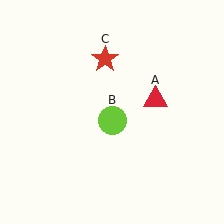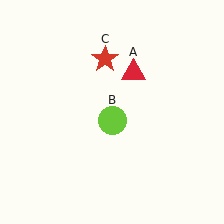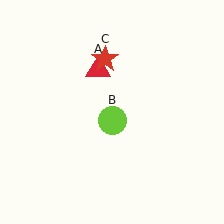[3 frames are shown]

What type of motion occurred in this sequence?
The red triangle (object A) rotated counterclockwise around the center of the scene.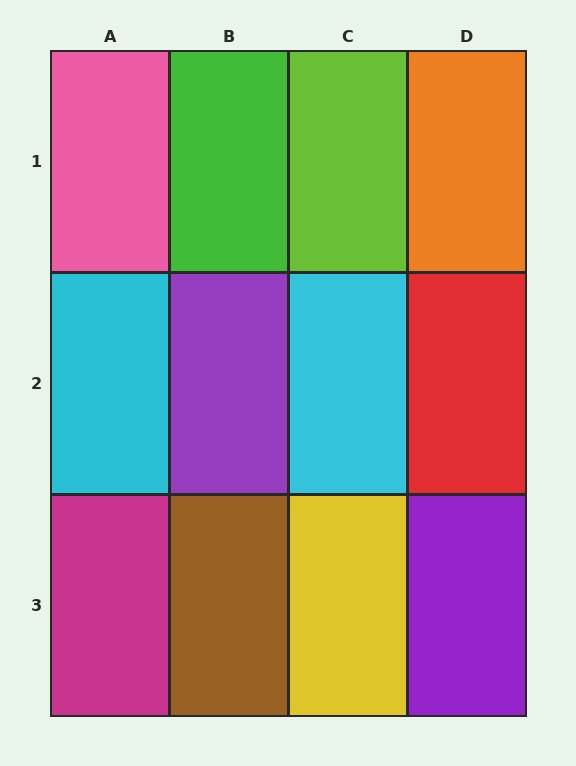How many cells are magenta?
1 cell is magenta.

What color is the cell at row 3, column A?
Magenta.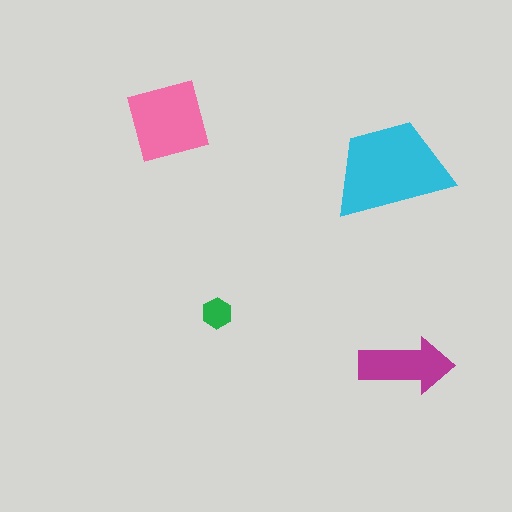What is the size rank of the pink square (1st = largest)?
2nd.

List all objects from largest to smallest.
The cyan trapezoid, the pink square, the magenta arrow, the green hexagon.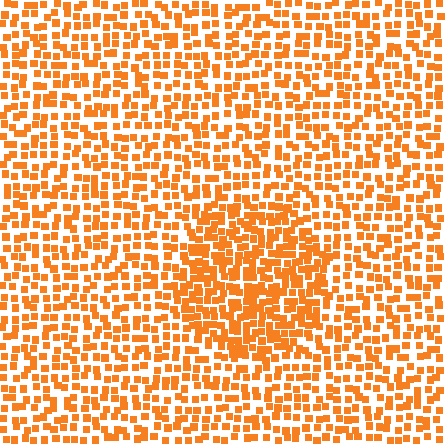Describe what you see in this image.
The image contains small orange elements arranged at two different densities. A circle-shaped region is visible where the elements are more densely packed than the surrounding area.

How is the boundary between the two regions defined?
The boundary is defined by a change in element density (approximately 1.7x ratio). All elements are the same color, size, and shape.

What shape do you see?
I see a circle.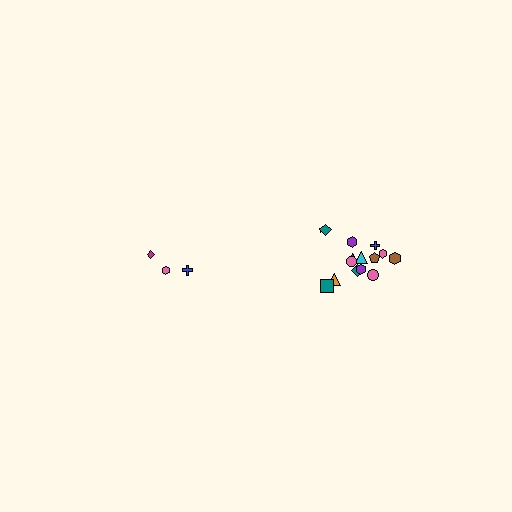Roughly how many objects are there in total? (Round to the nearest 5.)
Roughly 20 objects in total.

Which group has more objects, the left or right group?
The right group.